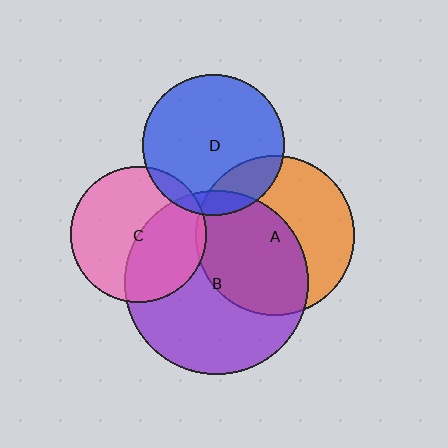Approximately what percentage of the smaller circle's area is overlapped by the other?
Approximately 5%.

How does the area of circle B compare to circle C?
Approximately 1.8 times.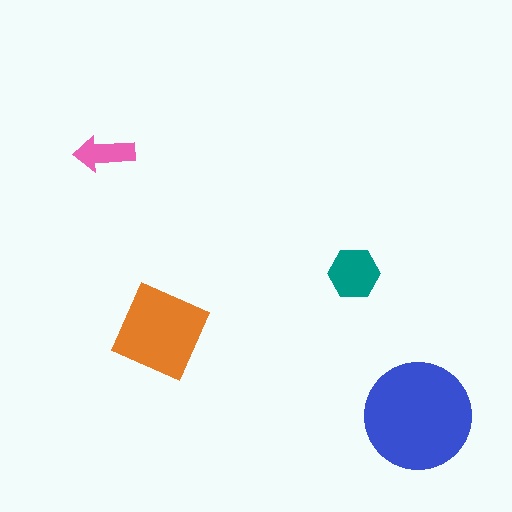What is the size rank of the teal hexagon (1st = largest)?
3rd.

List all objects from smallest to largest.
The pink arrow, the teal hexagon, the orange diamond, the blue circle.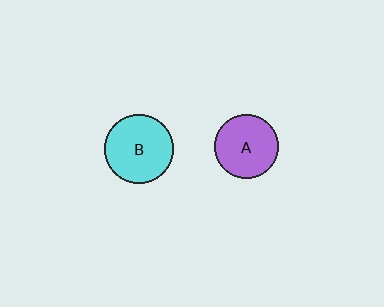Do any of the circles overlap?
No, none of the circles overlap.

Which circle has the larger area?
Circle B (cyan).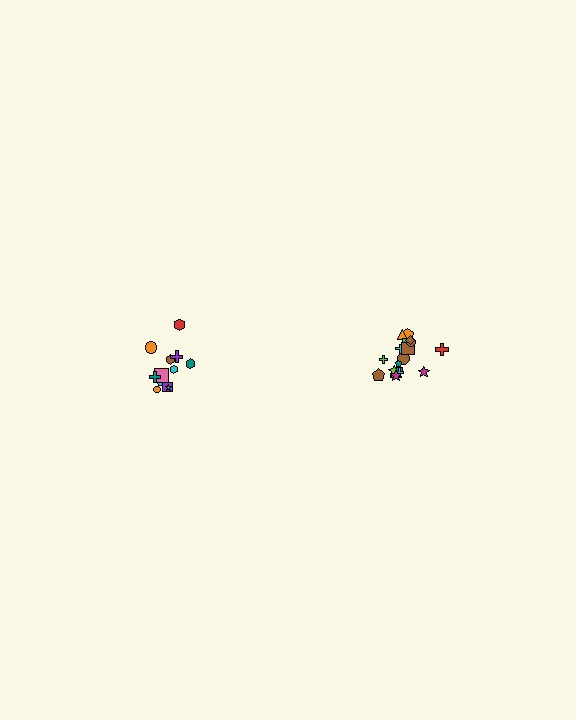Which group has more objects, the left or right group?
The right group.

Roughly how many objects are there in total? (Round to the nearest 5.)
Roughly 30 objects in total.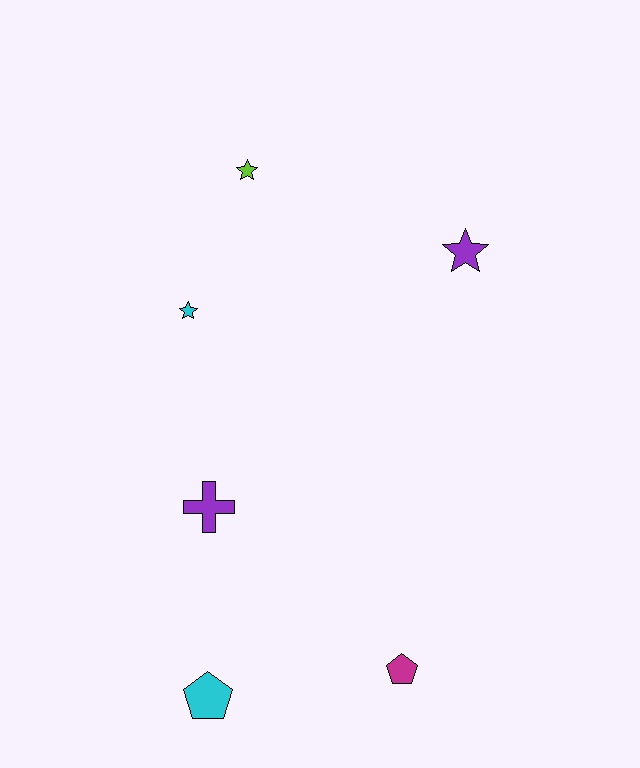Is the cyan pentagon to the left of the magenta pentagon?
Yes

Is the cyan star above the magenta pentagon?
Yes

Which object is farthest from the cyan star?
The magenta pentagon is farthest from the cyan star.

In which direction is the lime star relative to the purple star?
The lime star is to the left of the purple star.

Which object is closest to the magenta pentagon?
The cyan pentagon is closest to the magenta pentagon.